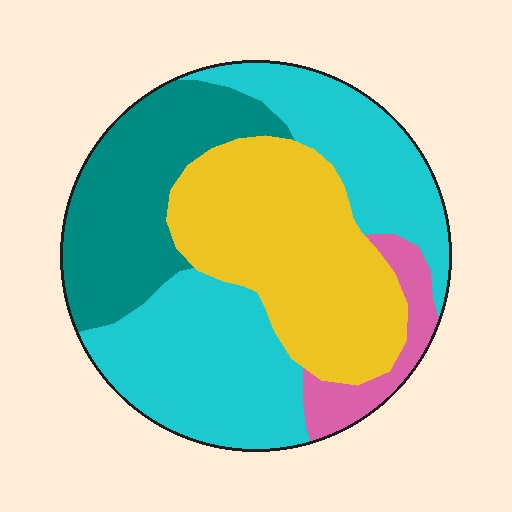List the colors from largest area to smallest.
From largest to smallest: cyan, yellow, teal, pink.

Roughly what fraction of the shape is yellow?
Yellow takes up about one third (1/3) of the shape.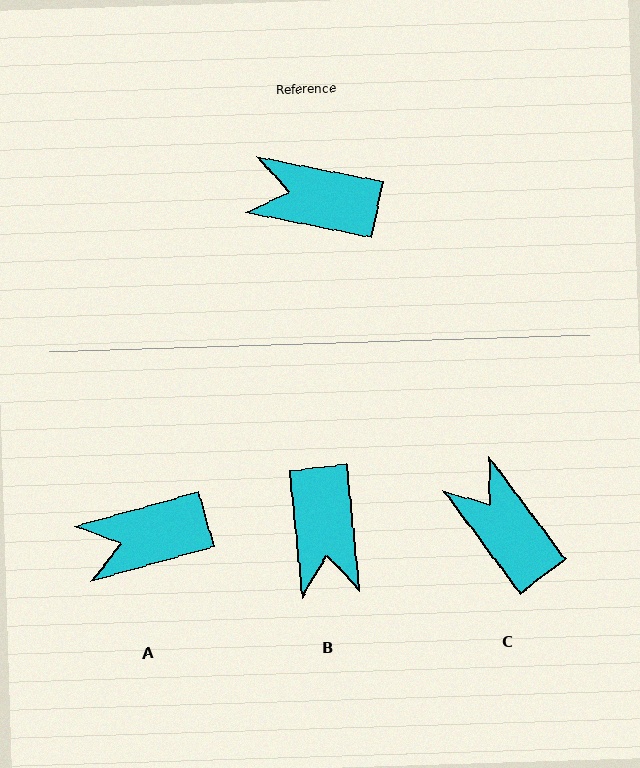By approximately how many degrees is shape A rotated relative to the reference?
Approximately 27 degrees counter-clockwise.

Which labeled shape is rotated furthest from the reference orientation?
B, about 107 degrees away.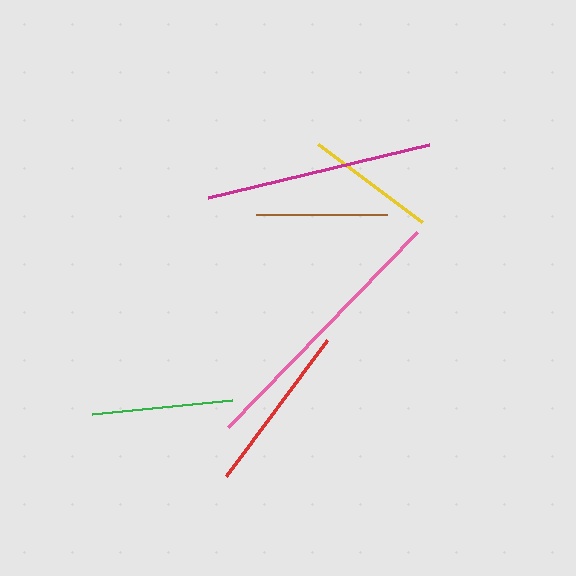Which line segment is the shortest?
The yellow line is the shortest at approximately 130 pixels.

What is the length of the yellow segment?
The yellow segment is approximately 130 pixels long.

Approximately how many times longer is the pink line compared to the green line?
The pink line is approximately 1.9 times the length of the green line.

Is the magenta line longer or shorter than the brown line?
The magenta line is longer than the brown line.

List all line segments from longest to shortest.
From longest to shortest: pink, magenta, red, green, brown, yellow.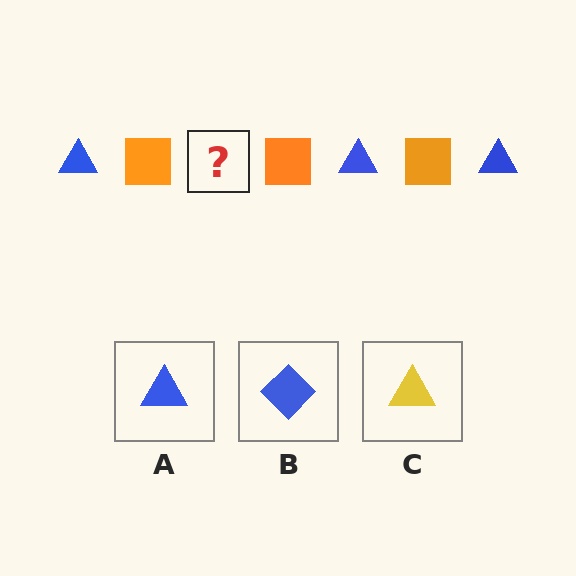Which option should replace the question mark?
Option A.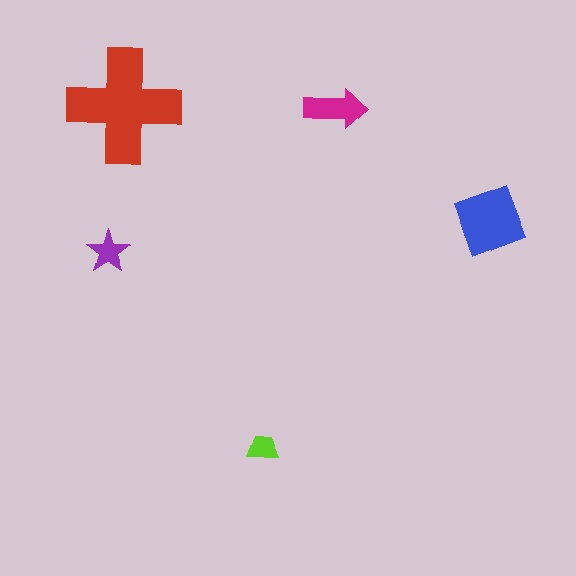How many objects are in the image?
There are 5 objects in the image.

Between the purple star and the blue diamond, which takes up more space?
The blue diamond.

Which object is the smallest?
The lime trapezoid.